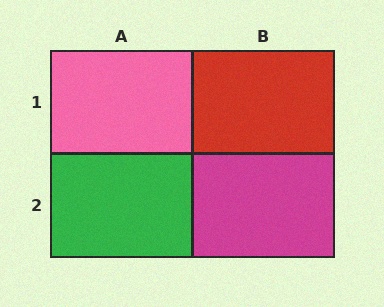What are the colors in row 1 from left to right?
Pink, red.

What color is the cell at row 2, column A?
Green.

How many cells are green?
1 cell is green.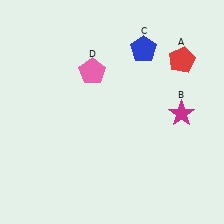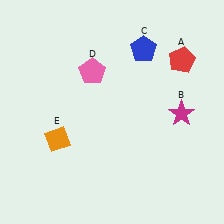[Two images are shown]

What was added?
An orange diamond (E) was added in Image 2.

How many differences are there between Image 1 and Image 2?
There is 1 difference between the two images.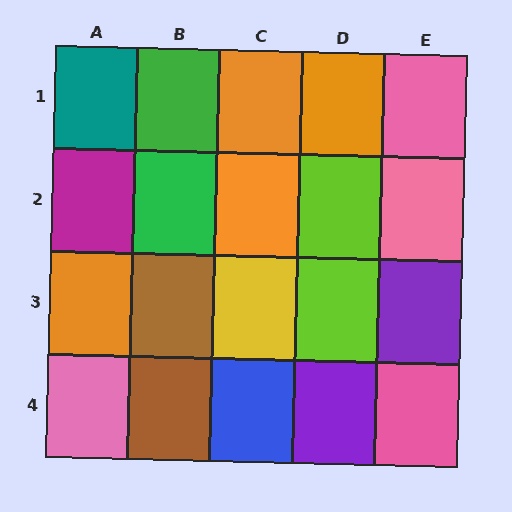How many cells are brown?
2 cells are brown.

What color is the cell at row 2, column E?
Pink.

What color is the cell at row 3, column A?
Orange.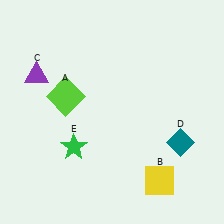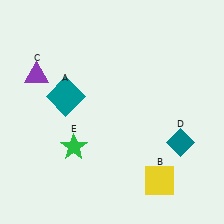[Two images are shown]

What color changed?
The square (A) changed from lime in Image 1 to teal in Image 2.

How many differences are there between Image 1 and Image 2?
There is 1 difference between the two images.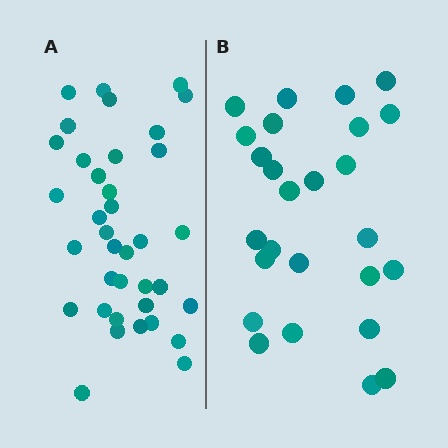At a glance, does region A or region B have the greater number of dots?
Region A (the left region) has more dots.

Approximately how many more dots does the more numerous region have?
Region A has roughly 12 or so more dots than region B.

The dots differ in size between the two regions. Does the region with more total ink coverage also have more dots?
No. Region B has more total ink coverage because its dots are larger, but region A actually contains more individual dots. Total area can be misleading — the number of items is what matters here.